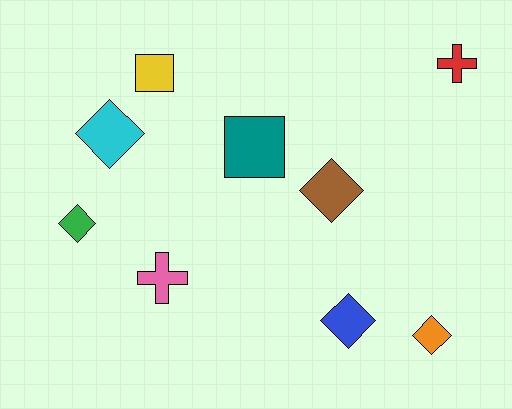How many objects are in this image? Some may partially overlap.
There are 9 objects.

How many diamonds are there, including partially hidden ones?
There are 5 diamonds.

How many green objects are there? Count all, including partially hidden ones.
There is 1 green object.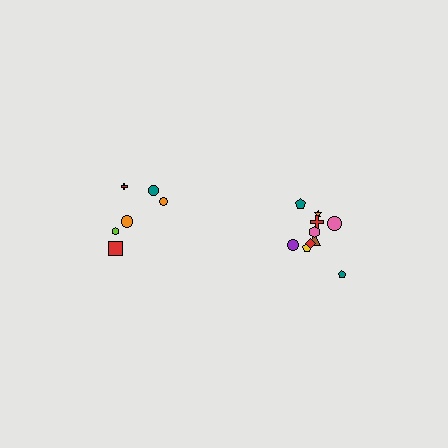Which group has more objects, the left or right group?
The right group.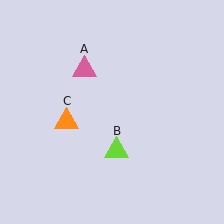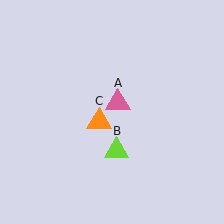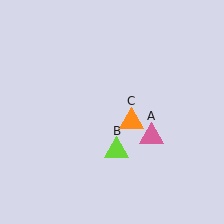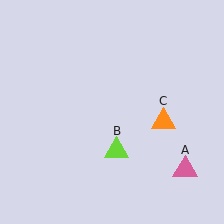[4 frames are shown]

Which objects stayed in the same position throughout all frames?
Lime triangle (object B) remained stationary.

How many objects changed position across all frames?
2 objects changed position: pink triangle (object A), orange triangle (object C).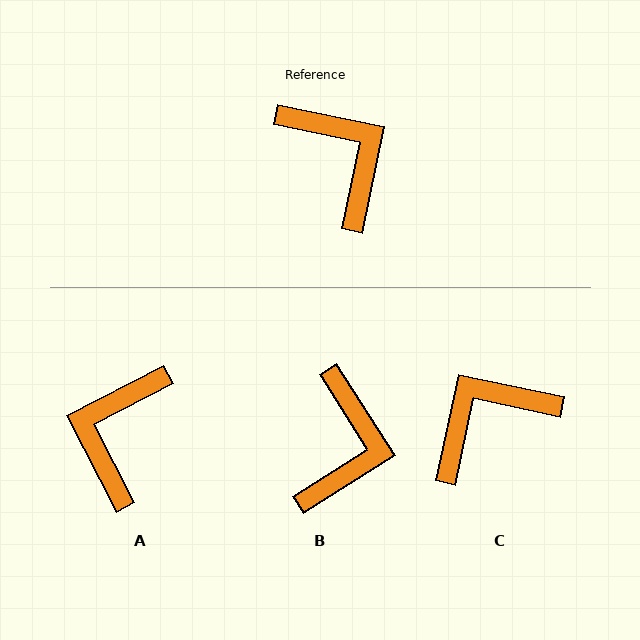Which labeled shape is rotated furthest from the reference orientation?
A, about 129 degrees away.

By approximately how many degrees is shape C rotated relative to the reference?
Approximately 90 degrees counter-clockwise.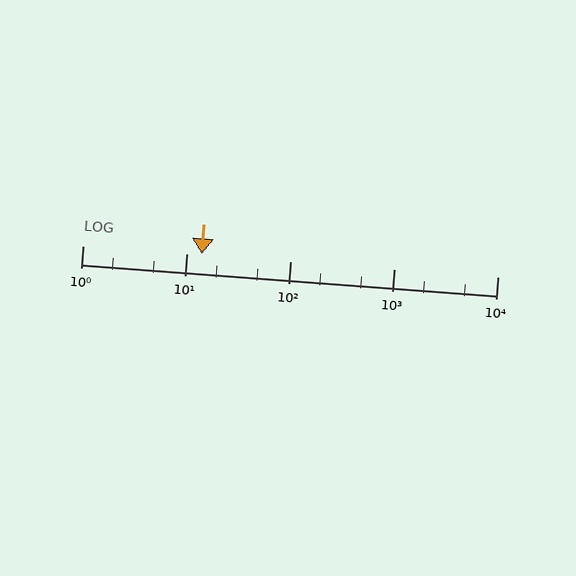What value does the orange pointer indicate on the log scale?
The pointer indicates approximately 14.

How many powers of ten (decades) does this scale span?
The scale spans 4 decades, from 1 to 10000.